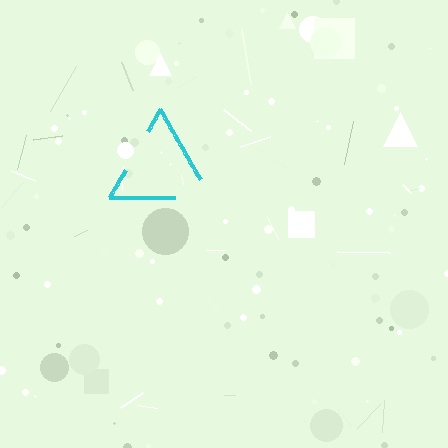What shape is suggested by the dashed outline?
The dashed outline suggests a triangle.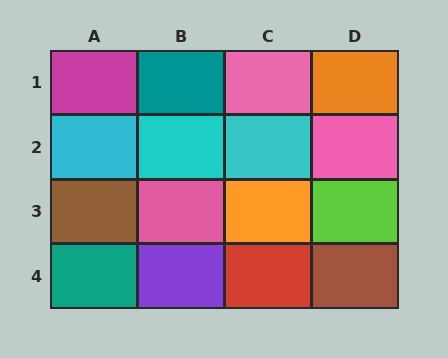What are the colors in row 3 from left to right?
Brown, pink, orange, lime.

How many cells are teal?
2 cells are teal.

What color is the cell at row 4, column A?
Teal.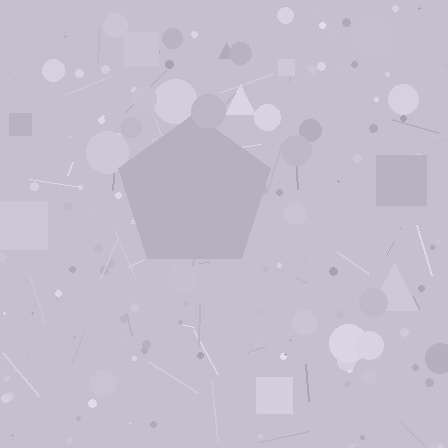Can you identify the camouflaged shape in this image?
The camouflaged shape is a pentagon.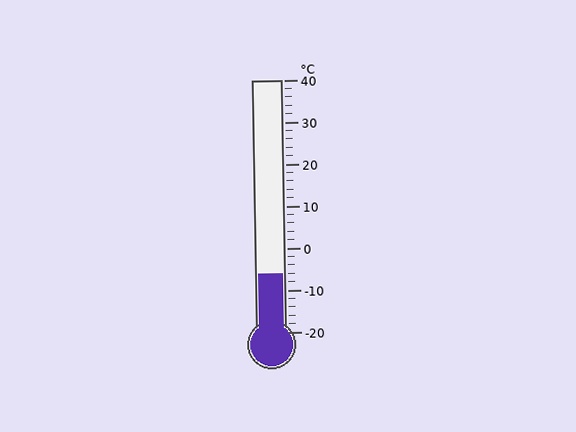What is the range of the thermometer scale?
The thermometer scale ranges from -20°C to 40°C.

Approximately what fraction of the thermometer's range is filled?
The thermometer is filled to approximately 25% of its range.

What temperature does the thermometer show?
The thermometer shows approximately -6°C.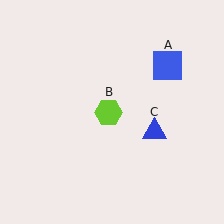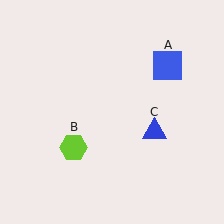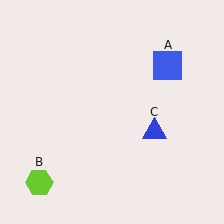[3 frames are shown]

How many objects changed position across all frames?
1 object changed position: lime hexagon (object B).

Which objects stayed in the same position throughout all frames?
Blue square (object A) and blue triangle (object C) remained stationary.